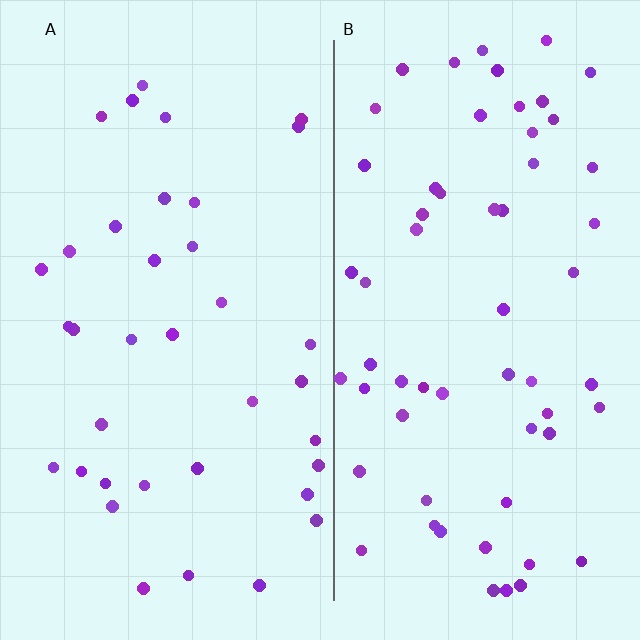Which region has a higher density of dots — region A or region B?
B (the right).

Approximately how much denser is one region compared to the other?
Approximately 1.6× — region B over region A.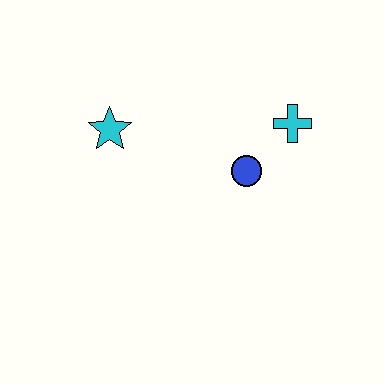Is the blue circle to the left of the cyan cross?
Yes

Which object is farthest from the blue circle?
The cyan star is farthest from the blue circle.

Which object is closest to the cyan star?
The blue circle is closest to the cyan star.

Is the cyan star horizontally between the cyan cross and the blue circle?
No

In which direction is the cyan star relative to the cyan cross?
The cyan star is to the left of the cyan cross.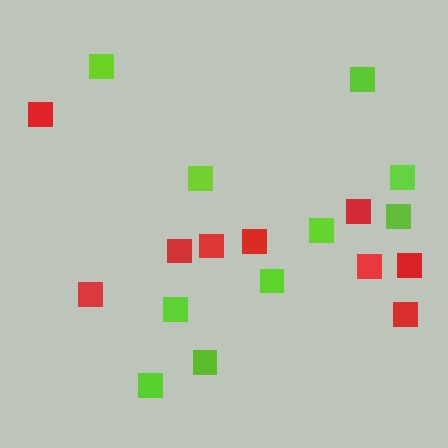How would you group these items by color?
There are 2 groups: one group of red squares (9) and one group of lime squares (10).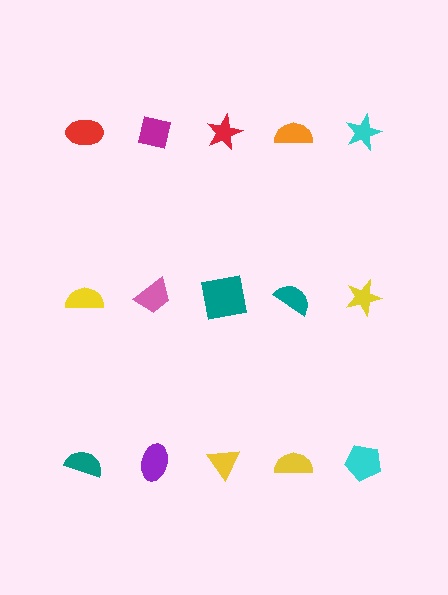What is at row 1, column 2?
A magenta square.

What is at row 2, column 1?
A yellow semicircle.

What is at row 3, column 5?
A cyan pentagon.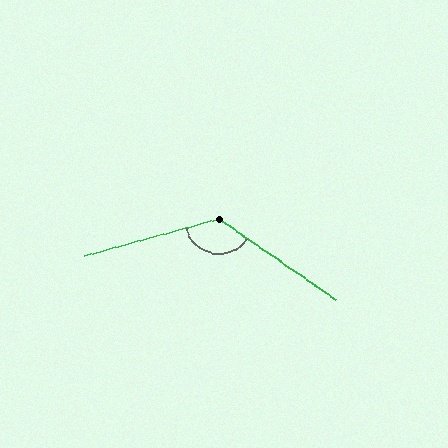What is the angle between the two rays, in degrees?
Approximately 130 degrees.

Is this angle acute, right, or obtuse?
It is obtuse.